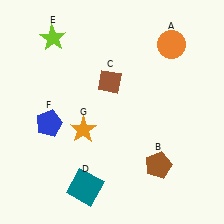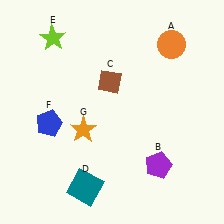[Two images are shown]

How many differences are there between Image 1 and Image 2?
There is 1 difference between the two images.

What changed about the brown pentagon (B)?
In Image 1, B is brown. In Image 2, it changed to purple.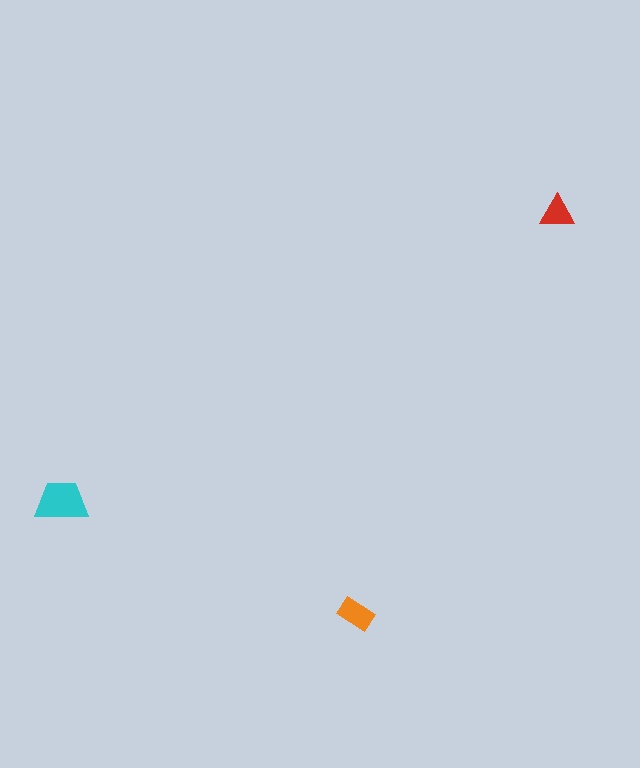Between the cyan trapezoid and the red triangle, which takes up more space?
The cyan trapezoid.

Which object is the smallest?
The red triangle.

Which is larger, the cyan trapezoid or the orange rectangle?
The cyan trapezoid.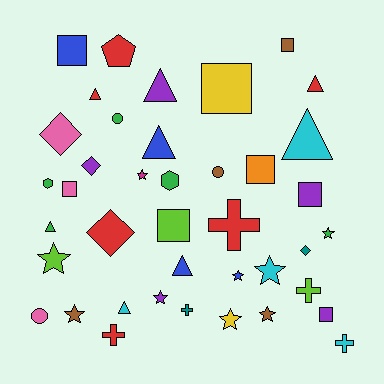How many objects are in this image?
There are 40 objects.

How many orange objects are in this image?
There is 1 orange object.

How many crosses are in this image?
There are 5 crosses.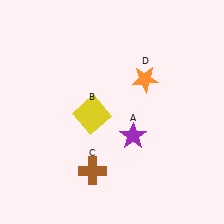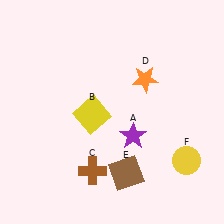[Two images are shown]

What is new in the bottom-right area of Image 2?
A yellow circle (F) was added in the bottom-right area of Image 2.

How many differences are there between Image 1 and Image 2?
There are 2 differences between the two images.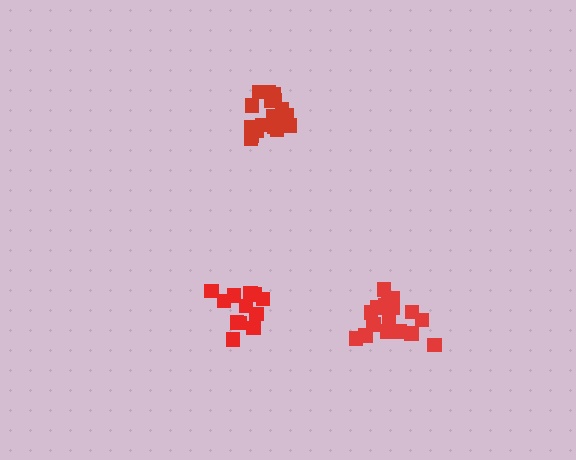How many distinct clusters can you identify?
There are 3 distinct clusters.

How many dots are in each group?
Group 1: 17 dots, Group 2: 12 dots, Group 3: 17 dots (46 total).